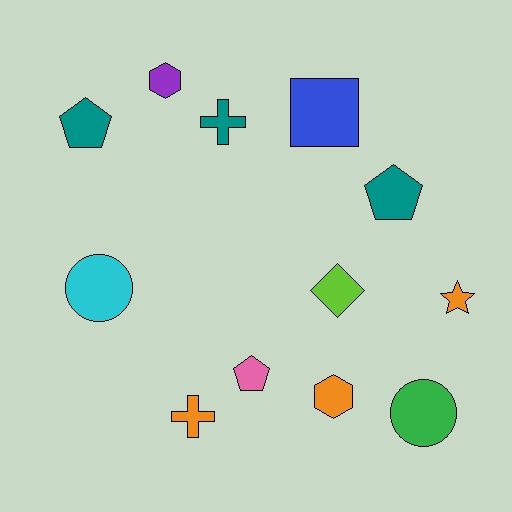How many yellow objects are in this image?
There are no yellow objects.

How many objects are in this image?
There are 12 objects.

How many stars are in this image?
There is 1 star.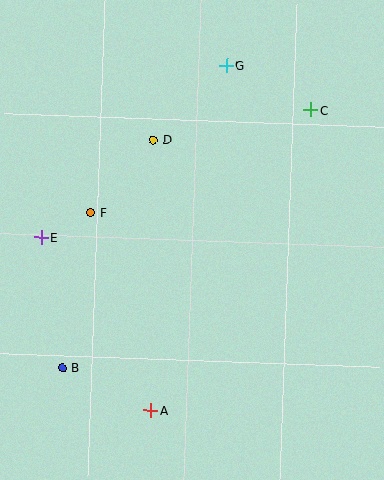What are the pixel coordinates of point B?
Point B is at (62, 368).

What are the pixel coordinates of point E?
Point E is at (41, 238).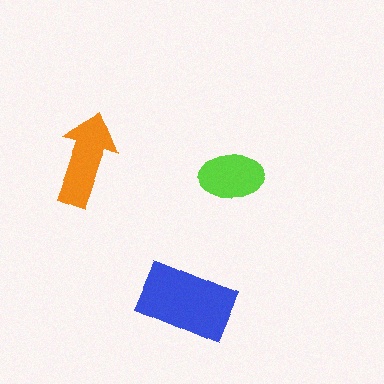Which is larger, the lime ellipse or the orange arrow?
The orange arrow.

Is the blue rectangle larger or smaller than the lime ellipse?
Larger.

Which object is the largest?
The blue rectangle.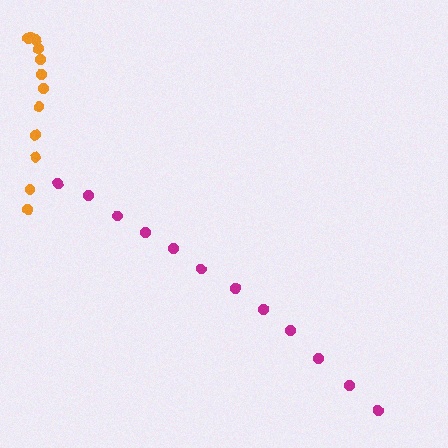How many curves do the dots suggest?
There are 2 distinct paths.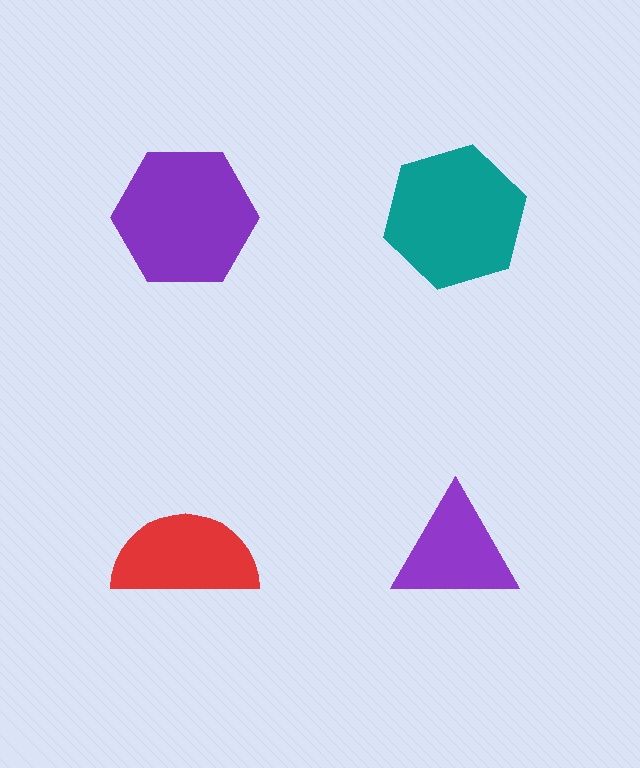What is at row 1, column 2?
A teal hexagon.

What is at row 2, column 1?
A red semicircle.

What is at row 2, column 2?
A purple triangle.